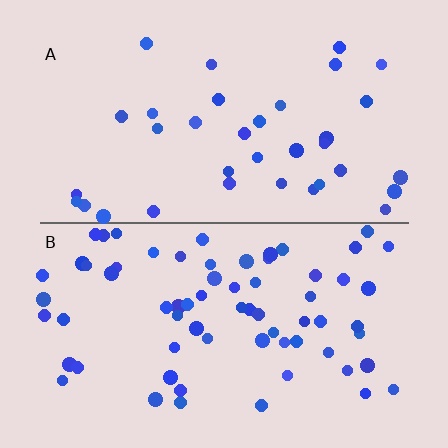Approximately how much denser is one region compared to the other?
Approximately 1.9× — region B over region A.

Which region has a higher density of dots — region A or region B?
B (the bottom).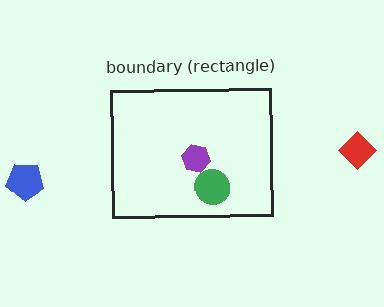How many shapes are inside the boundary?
2 inside, 2 outside.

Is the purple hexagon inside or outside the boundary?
Inside.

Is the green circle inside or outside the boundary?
Inside.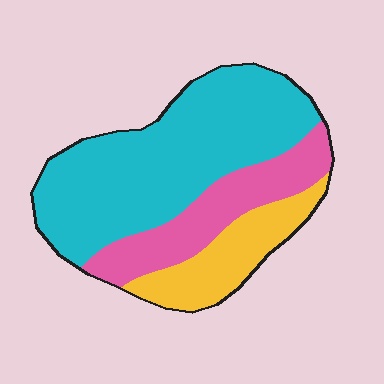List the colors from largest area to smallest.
From largest to smallest: cyan, pink, yellow.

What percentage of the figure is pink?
Pink takes up about one quarter (1/4) of the figure.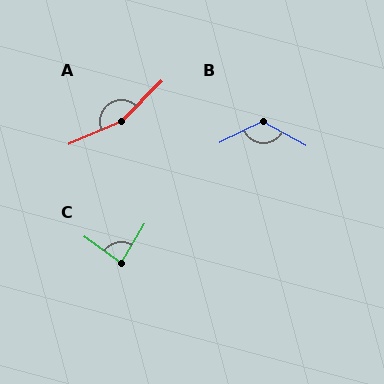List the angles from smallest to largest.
C (85°), B (125°), A (158°).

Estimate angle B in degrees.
Approximately 125 degrees.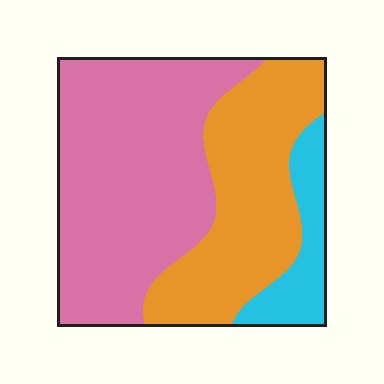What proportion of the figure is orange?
Orange takes up between a quarter and a half of the figure.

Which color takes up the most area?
Pink, at roughly 55%.